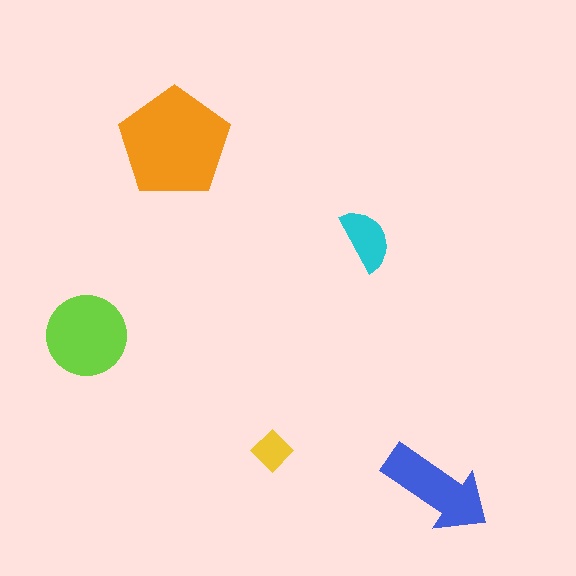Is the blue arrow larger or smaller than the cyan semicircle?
Larger.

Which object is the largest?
The orange pentagon.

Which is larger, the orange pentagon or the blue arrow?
The orange pentagon.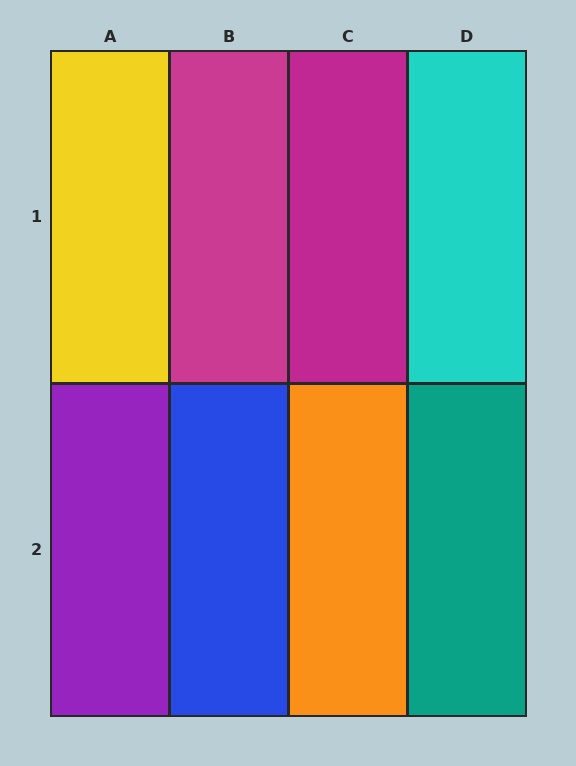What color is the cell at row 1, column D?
Cyan.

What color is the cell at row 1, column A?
Yellow.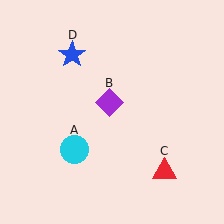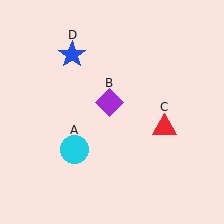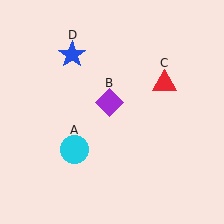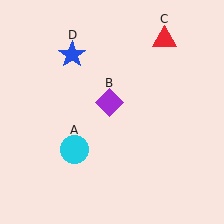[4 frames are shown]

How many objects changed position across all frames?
1 object changed position: red triangle (object C).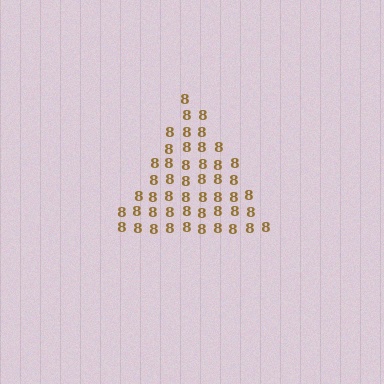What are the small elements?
The small elements are digit 8's.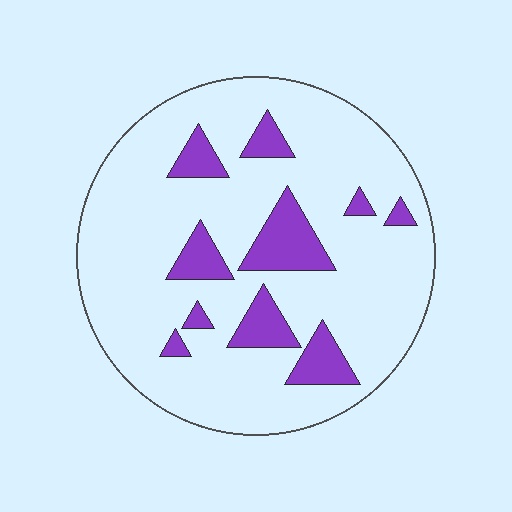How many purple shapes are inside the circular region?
10.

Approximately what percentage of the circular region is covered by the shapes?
Approximately 15%.